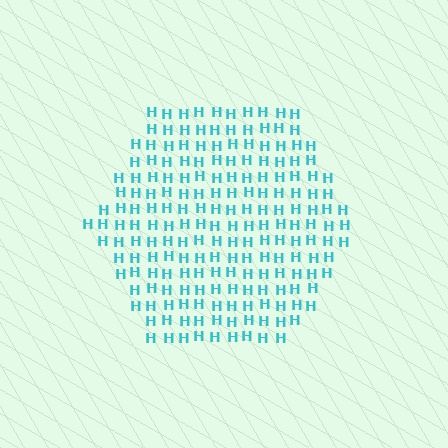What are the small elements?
The small elements are letter H's.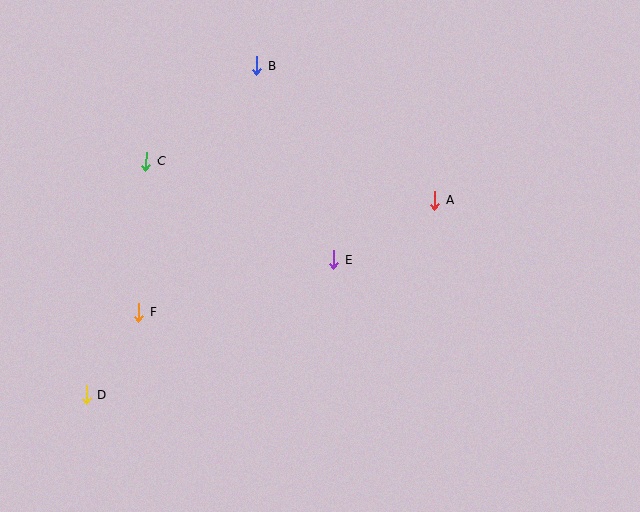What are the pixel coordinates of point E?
Point E is at (334, 260).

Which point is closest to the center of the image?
Point E at (334, 260) is closest to the center.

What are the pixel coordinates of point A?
Point A is at (435, 200).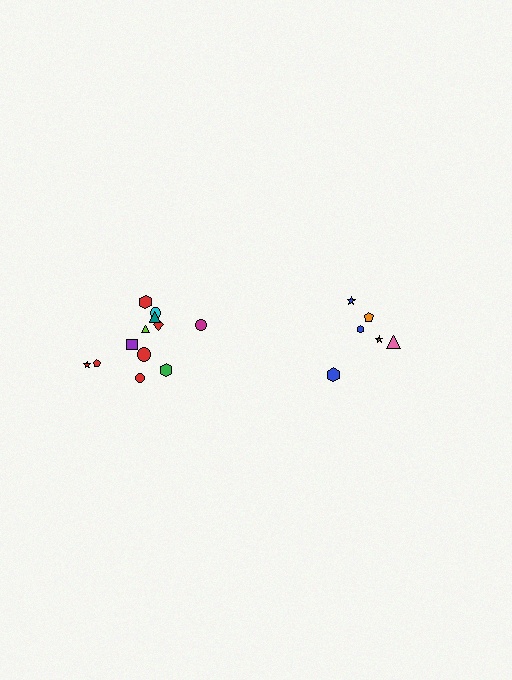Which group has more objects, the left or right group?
The left group.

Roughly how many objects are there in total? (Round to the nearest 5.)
Roughly 20 objects in total.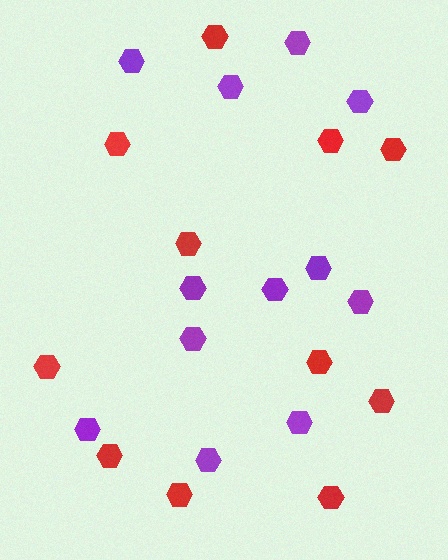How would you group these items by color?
There are 2 groups: one group of purple hexagons (12) and one group of red hexagons (11).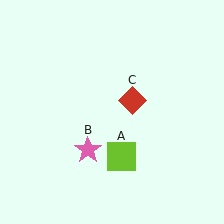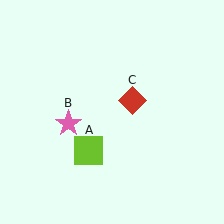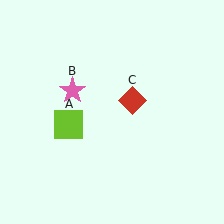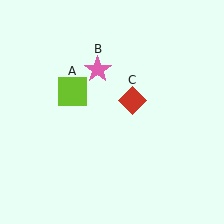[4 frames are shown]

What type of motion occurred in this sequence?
The lime square (object A), pink star (object B) rotated clockwise around the center of the scene.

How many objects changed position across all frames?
2 objects changed position: lime square (object A), pink star (object B).